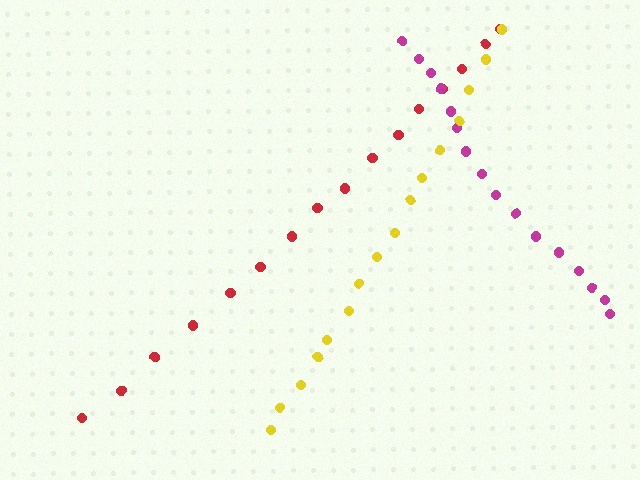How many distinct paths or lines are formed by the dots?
There are 3 distinct paths.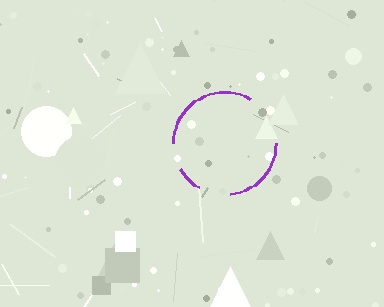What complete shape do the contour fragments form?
The contour fragments form a circle.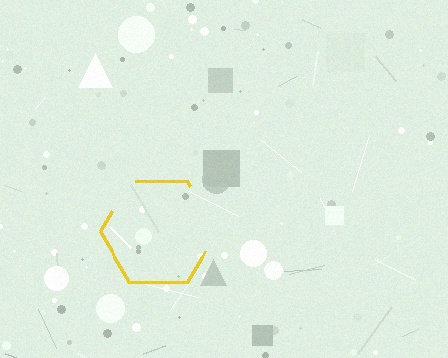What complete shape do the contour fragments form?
The contour fragments form a hexagon.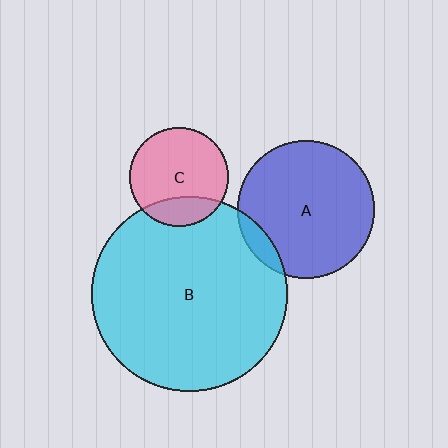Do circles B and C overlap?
Yes.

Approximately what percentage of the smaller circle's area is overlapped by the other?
Approximately 20%.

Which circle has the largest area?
Circle B (cyan).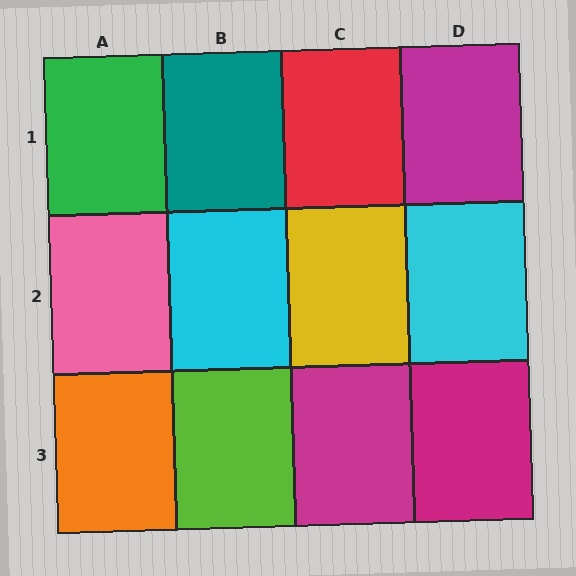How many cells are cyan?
2 cells are cyan.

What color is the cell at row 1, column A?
Green.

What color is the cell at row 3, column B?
Lime.